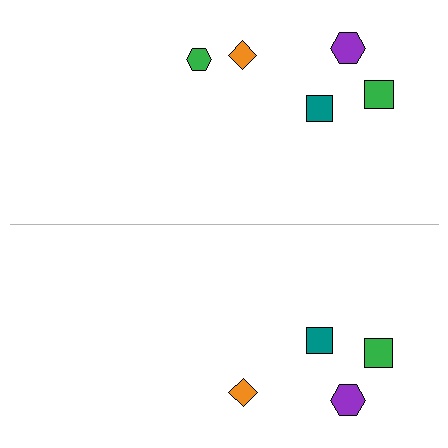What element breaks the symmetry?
A green hexagon is missing from the bottom side.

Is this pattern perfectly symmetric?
No, the pattern is not perfectly symmetric. A green hexagon is missing from the bottom side.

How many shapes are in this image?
There are 9 shapes in this image.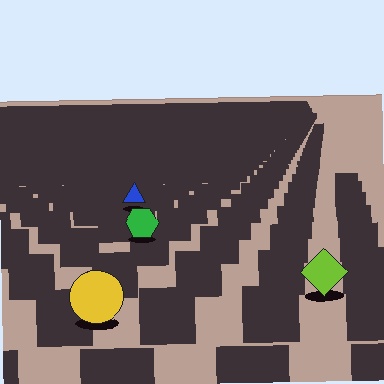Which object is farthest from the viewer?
The blue triangle is farthest from the viewer. It appears smaller and the ground texture around it is denser.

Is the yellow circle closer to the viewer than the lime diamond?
Yes. The yellow circle is closer — you can tell from the texture gradient: the ground texture is coarser near it.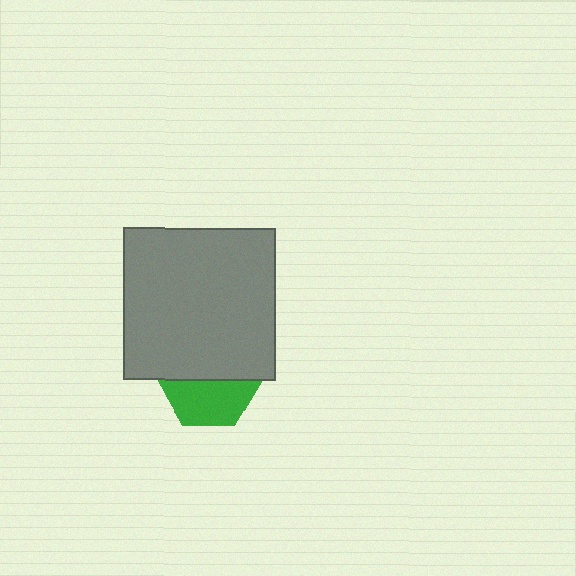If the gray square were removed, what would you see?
You would see the complete green hexagon.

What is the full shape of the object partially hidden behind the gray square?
The partially hidden object is a green hexagon.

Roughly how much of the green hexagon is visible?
About half of it is visible (roughly 48%).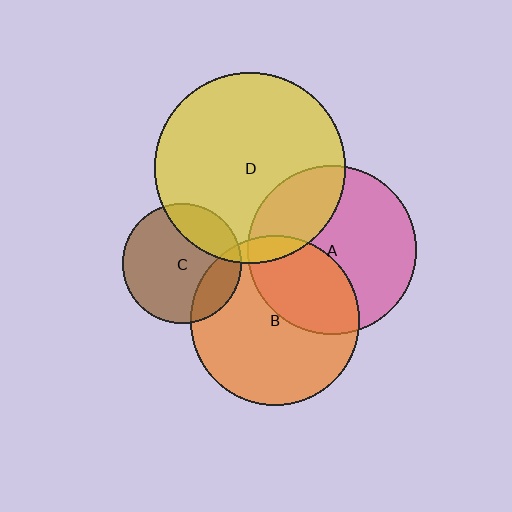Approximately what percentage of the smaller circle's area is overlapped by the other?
Approximately 25%.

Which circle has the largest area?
Circle D (yellow).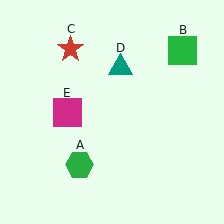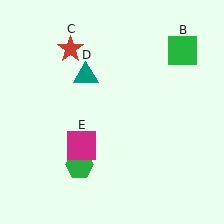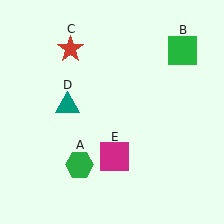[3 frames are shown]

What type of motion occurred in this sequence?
The teal triangle (object D), magenta square (object E) rotated counterclockwise around the center of the scene.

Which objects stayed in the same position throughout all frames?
Green hexagon (object A) and green square (object B) and red star (object C) remained stationary.